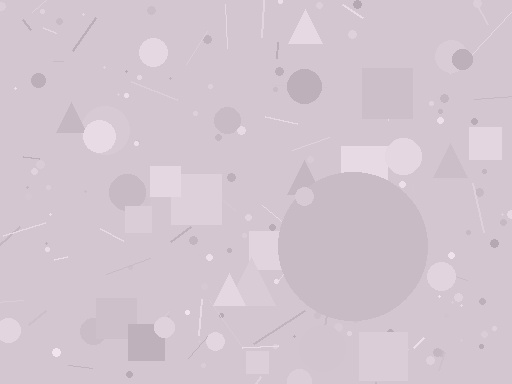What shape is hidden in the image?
A circle is hidden in the image.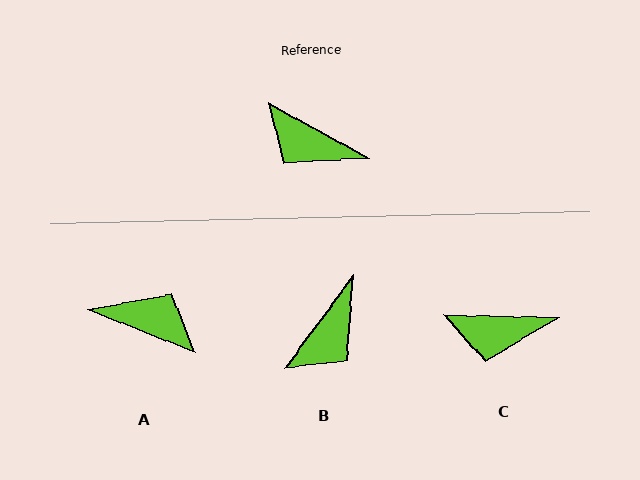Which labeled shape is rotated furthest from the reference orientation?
A, about 172 degrees away.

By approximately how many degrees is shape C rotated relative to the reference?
Approximately 28 degrees counter-clockwise.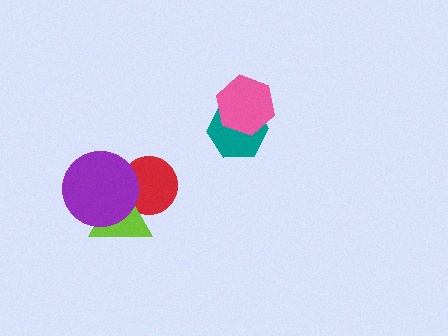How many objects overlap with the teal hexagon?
1 object overlaps with the teal hexagon.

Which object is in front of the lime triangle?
The purple circle is in front of the lime triangle.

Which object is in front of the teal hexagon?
The pink hexagon is in front of the teal hexagon.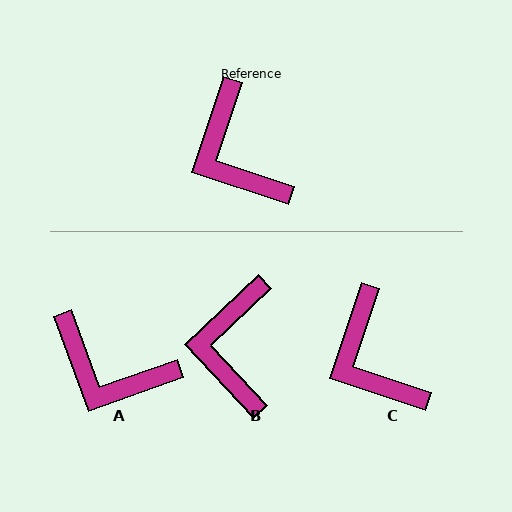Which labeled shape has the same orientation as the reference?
C.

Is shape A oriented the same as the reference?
No, it is off by about 38 degrees.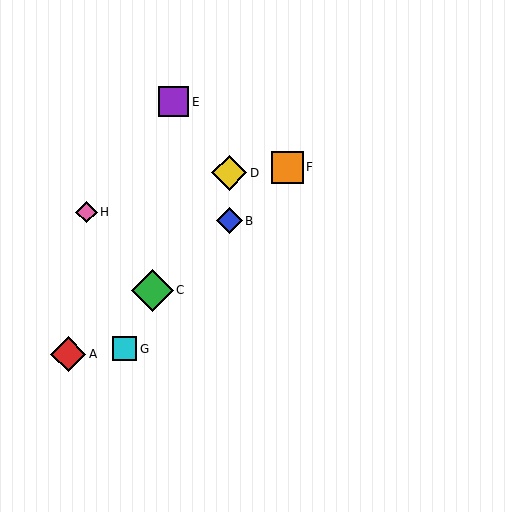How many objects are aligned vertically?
2 objects (B, D) are aligned vertically.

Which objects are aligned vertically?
Objects B, D are aligned vertically.